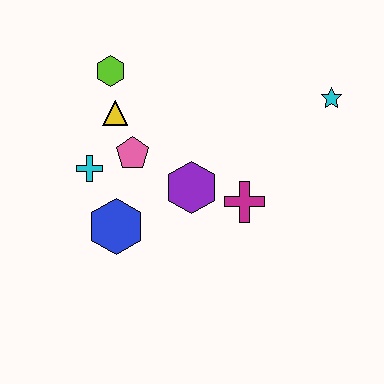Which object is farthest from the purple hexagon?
The cyan star is farthest from the purple hexagon.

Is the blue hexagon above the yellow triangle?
No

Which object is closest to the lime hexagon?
The yellow triangle is closest to the lime hexagon.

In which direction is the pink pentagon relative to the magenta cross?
The pink pentagon is to the left of the magenta cross.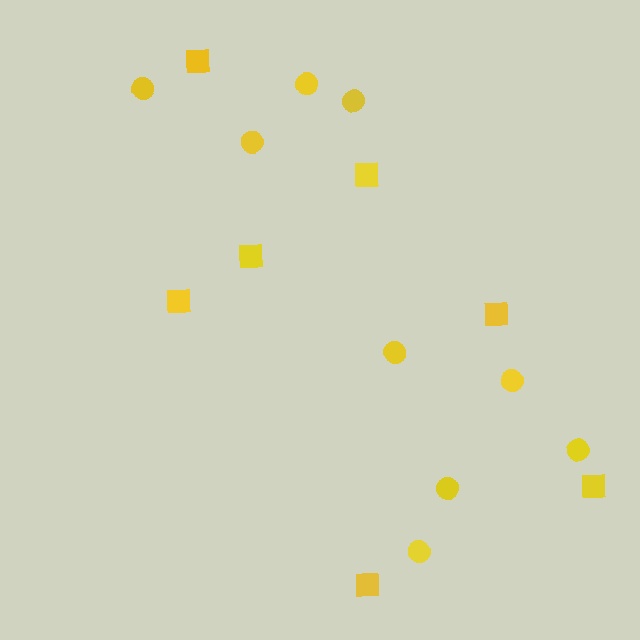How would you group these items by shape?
There are 2 groups: one group of squares (7) and one group of circles (9).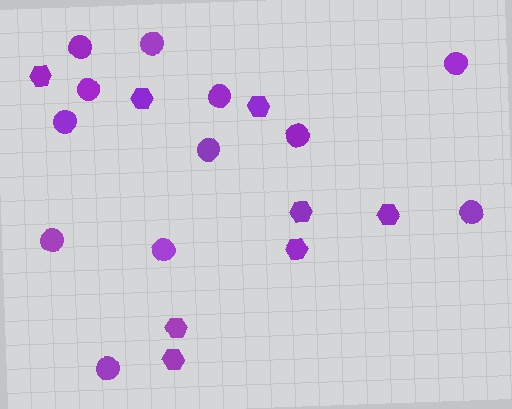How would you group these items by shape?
There are 2 groups: one group of hexagons (8) and one group of circles (12).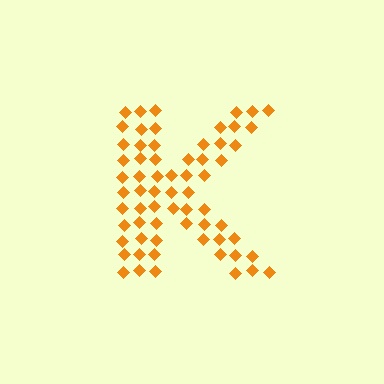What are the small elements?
The small elements are diamonds.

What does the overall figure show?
The overall figure shows the letter K.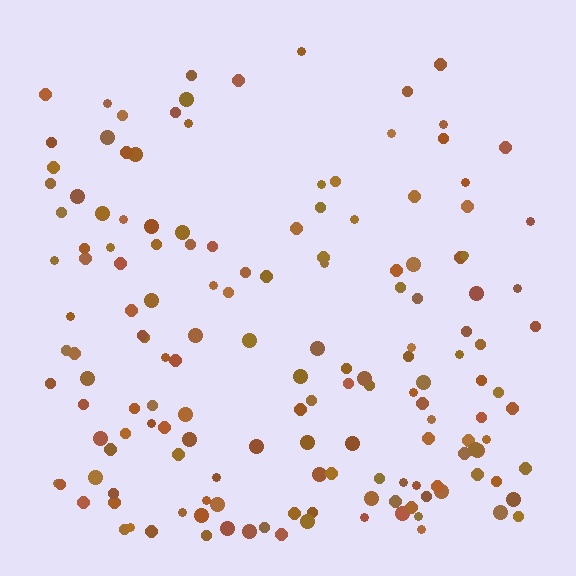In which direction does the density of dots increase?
From top to bottom, with the bottom side densest.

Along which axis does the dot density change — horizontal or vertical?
Vertical.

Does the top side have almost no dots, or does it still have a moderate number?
Still a moderate number, just noticeably fewer than the bottom.